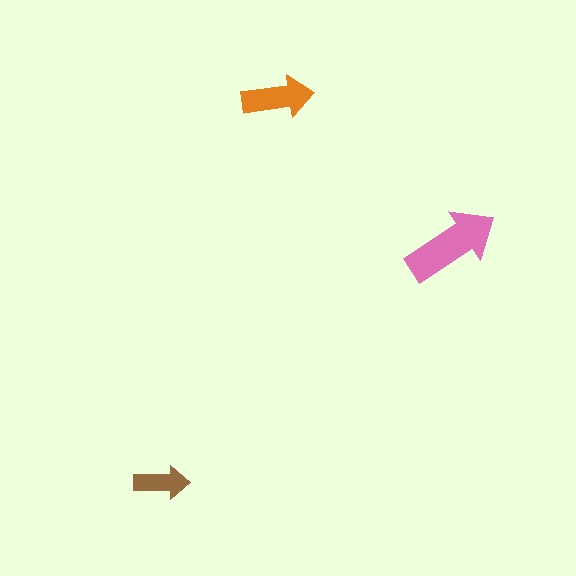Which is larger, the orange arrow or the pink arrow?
The pink one.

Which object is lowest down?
The brown arrow is bottommost.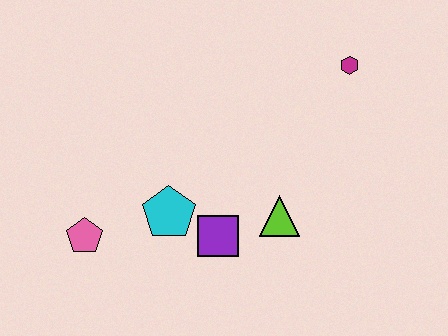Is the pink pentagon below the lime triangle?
Yes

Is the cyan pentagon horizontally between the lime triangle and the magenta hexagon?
No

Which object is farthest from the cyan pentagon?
The magenta hexagon is farthest from the cyan pentagon.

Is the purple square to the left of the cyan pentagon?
No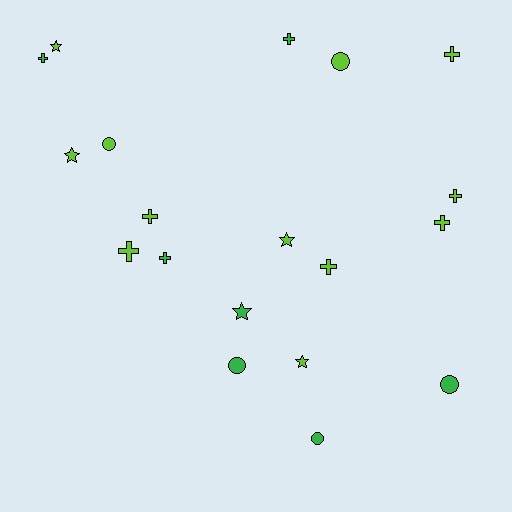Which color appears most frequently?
Lime, with 12 objects.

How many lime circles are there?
There are 2 lime circles.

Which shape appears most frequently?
Cross, with 9 objects.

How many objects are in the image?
There are 19 objects.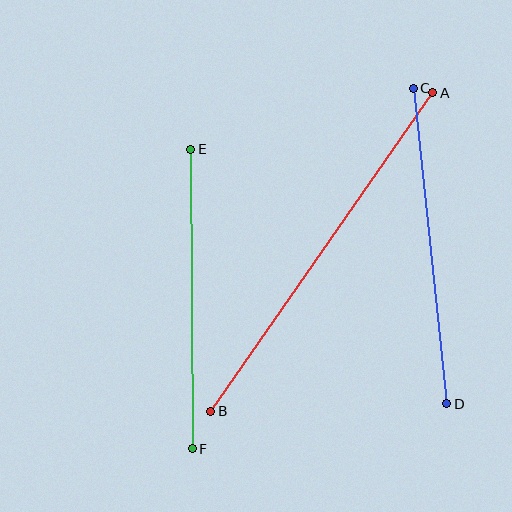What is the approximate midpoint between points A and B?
The midpoint is at approximately (322, 252) pixels.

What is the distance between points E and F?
The distance is approximately 299 pixels.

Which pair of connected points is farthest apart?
Points A and B are farthest apart.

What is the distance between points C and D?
The distance is approximately 318 pixels.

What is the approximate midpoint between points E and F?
The midpoint is at approximately (191, 299) pixels.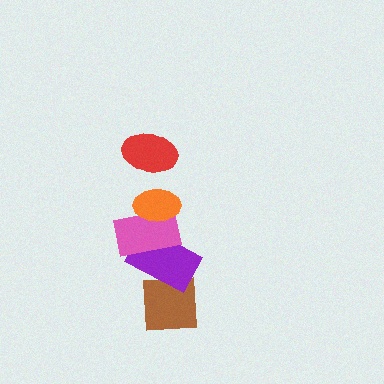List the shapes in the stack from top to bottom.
From top to bottom: the red ellipse, the orange ellipse, the pink rectangle, the purple rectangle, the brown square.